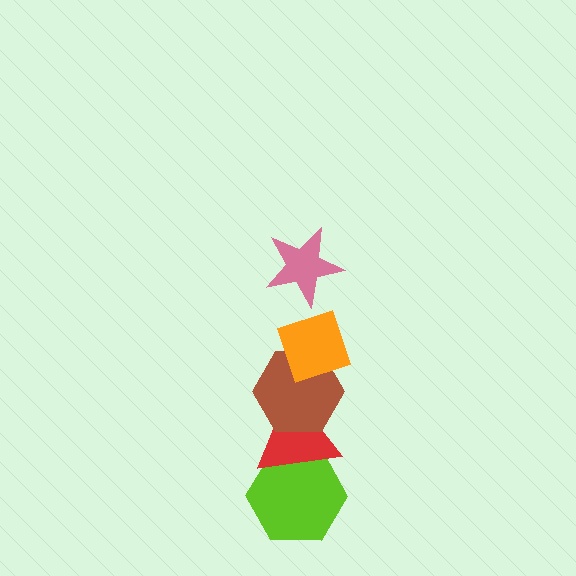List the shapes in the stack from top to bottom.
From top to bottom: the pink star, the orange diamond, the brown hexagon, the red triangle, the lime hexagon.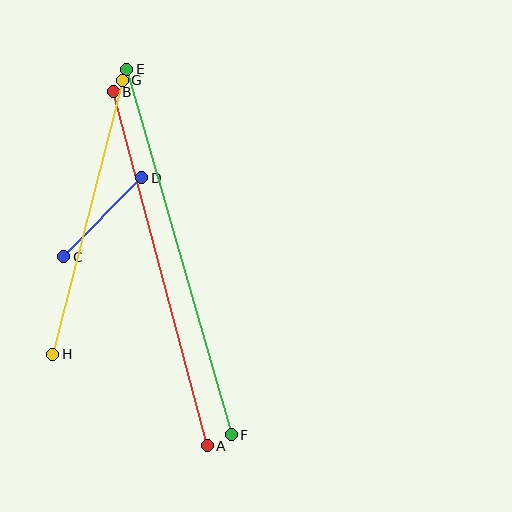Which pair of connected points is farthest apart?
Points E and F are farthest apart.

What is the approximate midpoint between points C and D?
The midpoint is at approximately (103, 217) pixels.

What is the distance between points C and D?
The distance is approximately 111 pixels.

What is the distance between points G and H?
The distance is approximately 283 pixels.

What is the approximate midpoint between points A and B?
The midpoint is at approximately (160, 269) pixels.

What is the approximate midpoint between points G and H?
The midpoint is at approximately (88, 217) pixels.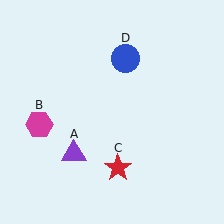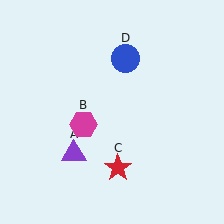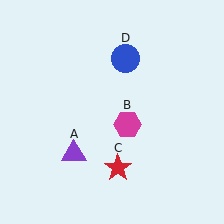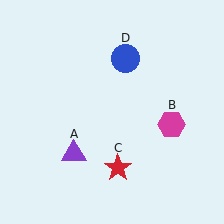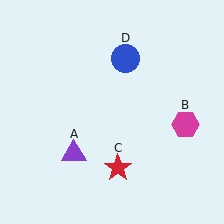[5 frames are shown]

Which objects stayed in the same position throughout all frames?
Purple triangle (object A) and red star (object C) and blue circle (object D) remained stationary.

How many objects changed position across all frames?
1 object changed position: magenta hexagon (object B).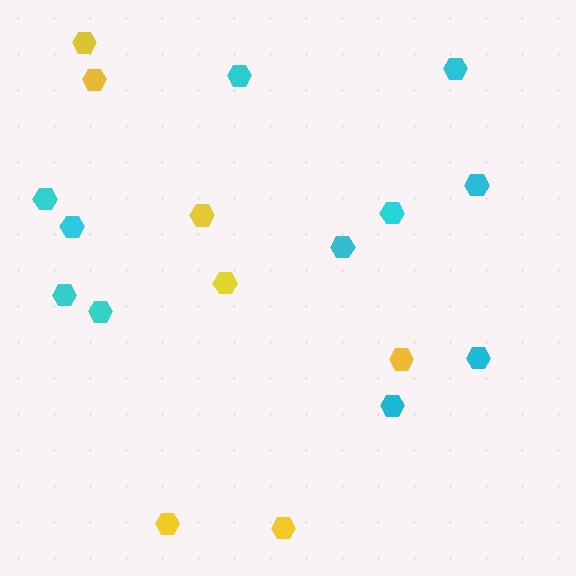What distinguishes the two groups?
There are 2 groups: one group of yellow hexagons (7) and one group of cyan hexagons (11).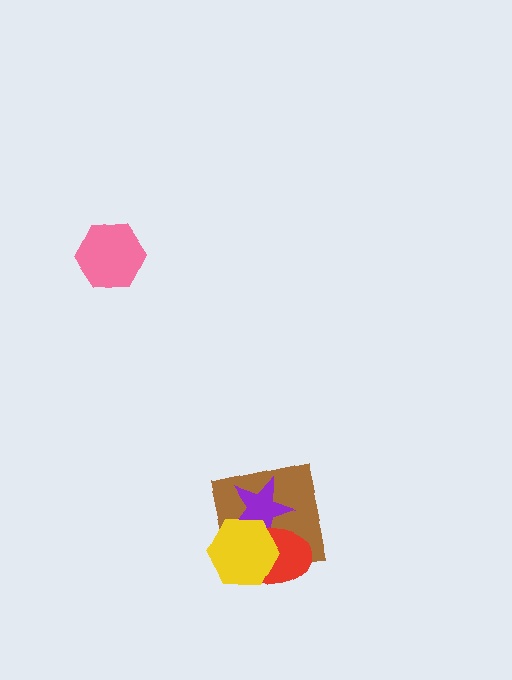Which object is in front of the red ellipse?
The yellow hexagon is in front of the red ellipse.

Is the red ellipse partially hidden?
Yes, it is partially covered by another shape.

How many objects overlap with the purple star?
3 objects overlap with the purple star.